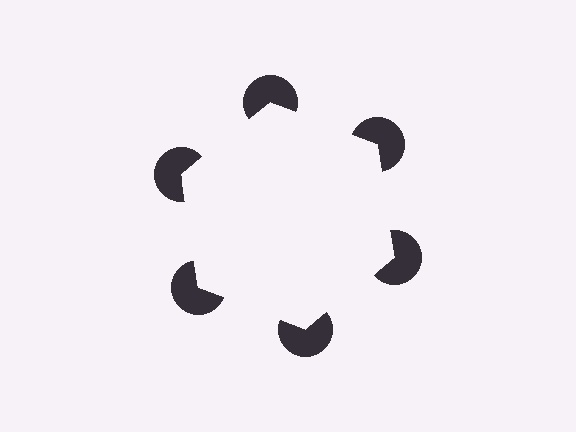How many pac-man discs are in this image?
There are 6 — one at each vertex of the illusory hexagon.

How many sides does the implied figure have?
6 sides.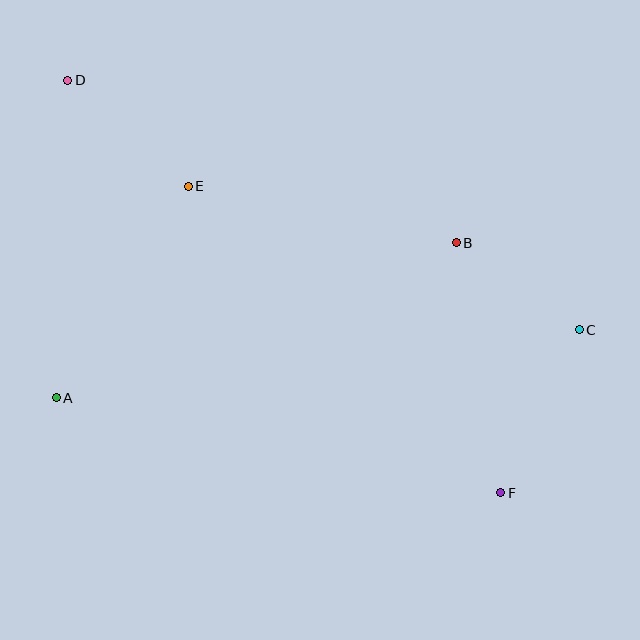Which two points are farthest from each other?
Points D and F are farthest from each other.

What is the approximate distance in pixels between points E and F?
The distance between E and F is approximately 438 pixels.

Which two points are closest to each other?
Points B and C are closest to each other.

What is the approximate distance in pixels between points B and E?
The distance between B and E is approximately 274 pixels.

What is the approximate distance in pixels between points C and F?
The distance between C and F is approximately 180 pixels.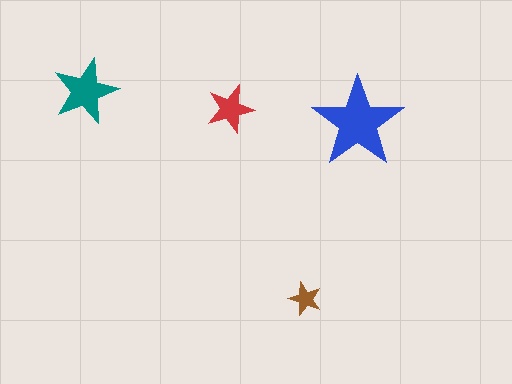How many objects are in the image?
There are 4 objects in the image.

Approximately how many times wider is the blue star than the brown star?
About 3 times wider.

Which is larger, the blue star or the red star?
The blue one.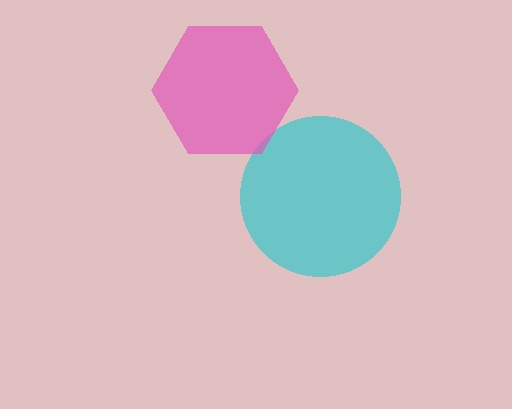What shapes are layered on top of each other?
The layered shapes are: a cyan circle, a pink hexagon.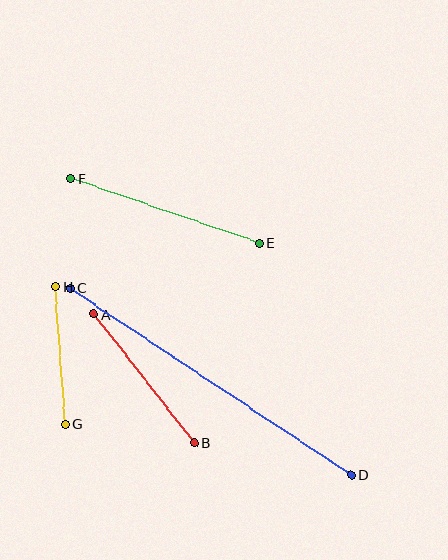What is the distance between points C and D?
The distance is approximately 337 pixels.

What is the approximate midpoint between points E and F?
The midpoint is at approximately (165, 211) pixels.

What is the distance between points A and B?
The distance is approximately 163 pixels.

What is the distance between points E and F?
The distance is approximately 199 pixels.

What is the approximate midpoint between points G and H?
The midpoint is at approximately (60, 355) pixels.